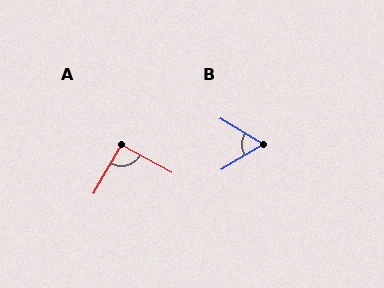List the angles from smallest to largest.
B (62°), A (92°).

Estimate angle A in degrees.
Approximately 92 degrees.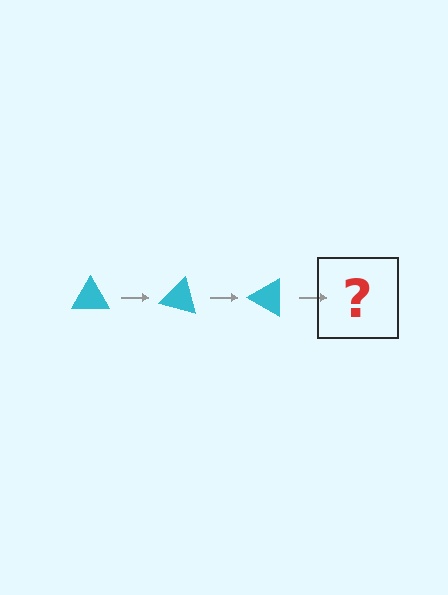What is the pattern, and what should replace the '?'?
The pattern is that the triangle rotates 15 degrees each step. The '?' should be a cyan triangle rotated 45 degrees.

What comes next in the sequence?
The next element should be a cyan triangle rotated 45 degrees.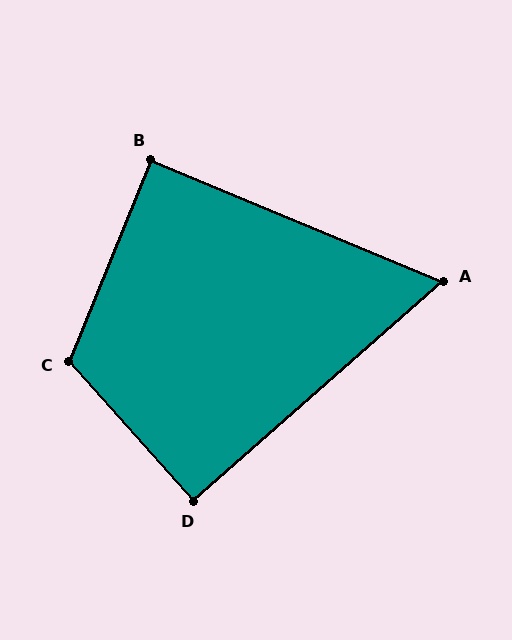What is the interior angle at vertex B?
Approximately 90 degrees (approximately right).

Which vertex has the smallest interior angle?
A, at approximately 64 degrees.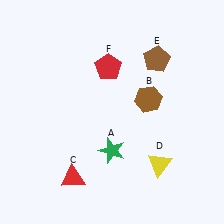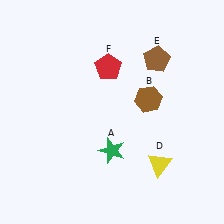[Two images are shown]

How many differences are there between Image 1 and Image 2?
There is 1 difference between the two images.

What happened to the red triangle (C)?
The red triangle (C) was removed in Image 2. It was in the bottom-left area of Image 1.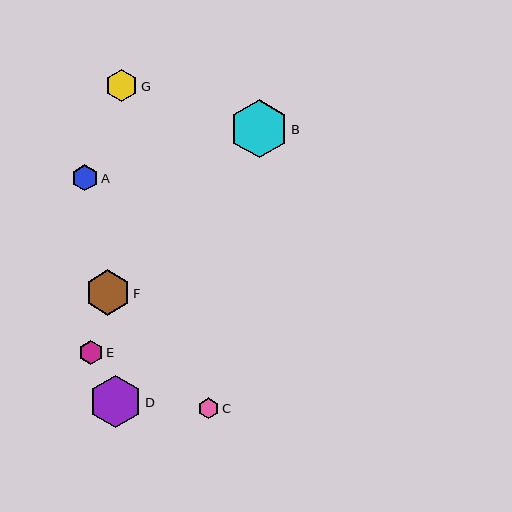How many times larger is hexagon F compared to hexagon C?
Hexagon F is approximately 2.2 times the size of hexagon C.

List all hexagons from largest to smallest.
From largest to smallest: B, D, F, G, A, E, C.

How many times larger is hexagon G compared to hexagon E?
Hexagon G is approximately 1.3 times the size of hexagon E.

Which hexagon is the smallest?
Hexagon C is the smallest with a size of approximately 21 pixels.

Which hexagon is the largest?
Hexagon B is the largest with a size of approximately 58 pixels.